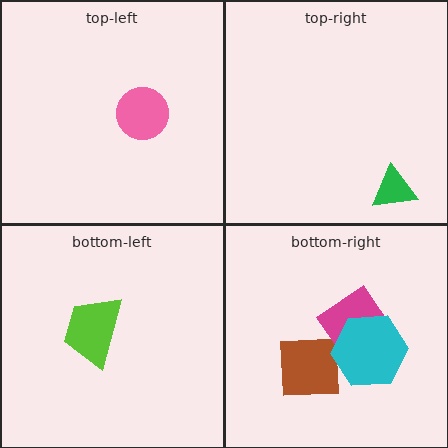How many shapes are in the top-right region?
1.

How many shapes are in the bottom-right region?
3.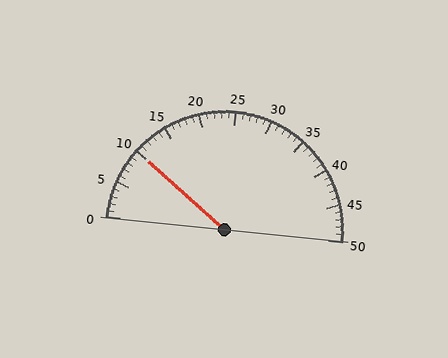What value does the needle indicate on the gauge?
The needle indicates approximately 10.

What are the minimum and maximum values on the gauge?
The gauge ranges from 0 to 50.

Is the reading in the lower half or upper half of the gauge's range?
The reading is in the lower half of the range (0 to 50).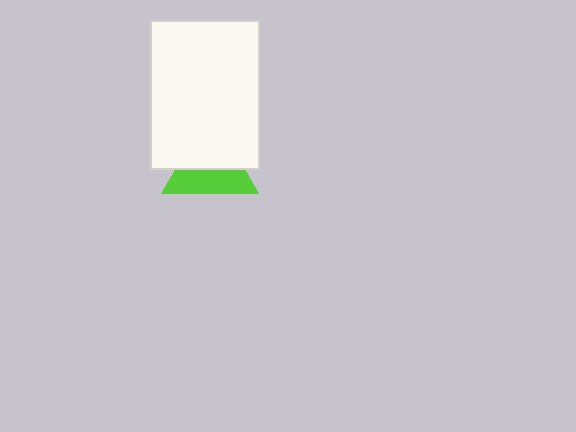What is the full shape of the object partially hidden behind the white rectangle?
The partially hidden object is a lime triangle.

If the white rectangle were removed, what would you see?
You would see the complete lime triangle.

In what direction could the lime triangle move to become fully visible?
The lime triangle could move down. That would shift it out from behind the white rectangle entirely.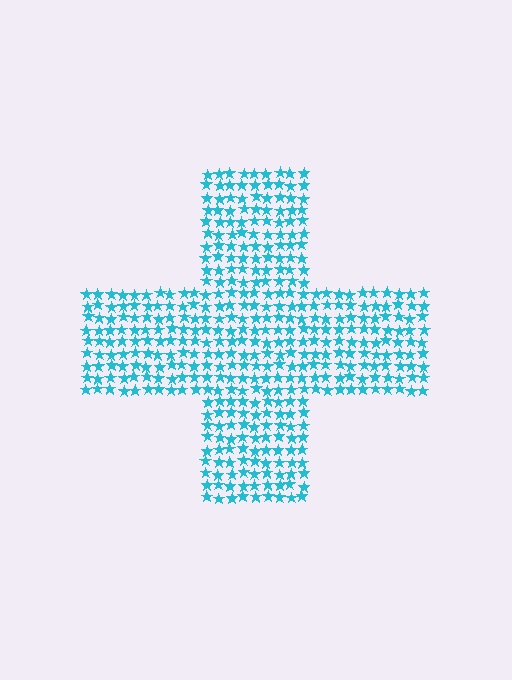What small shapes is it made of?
It is made of small stars.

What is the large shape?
The large shape is a cross.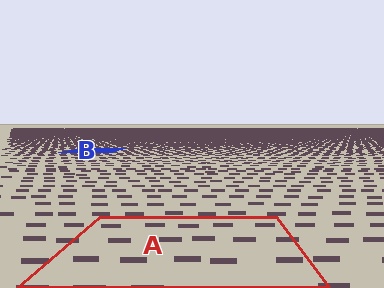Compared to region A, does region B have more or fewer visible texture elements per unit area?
Region B has more texture elements per unit area — they are packed more densely because it is farther away.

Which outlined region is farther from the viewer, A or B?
Region B is farther from the viewer — the texture elements inside it appear smaller and more densely packed.